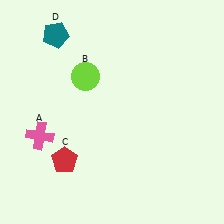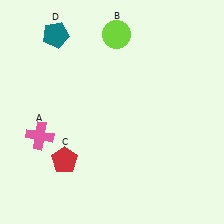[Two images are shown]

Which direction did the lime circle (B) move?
The lime circle (B) moved up.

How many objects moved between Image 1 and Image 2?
1 object moved between the two images.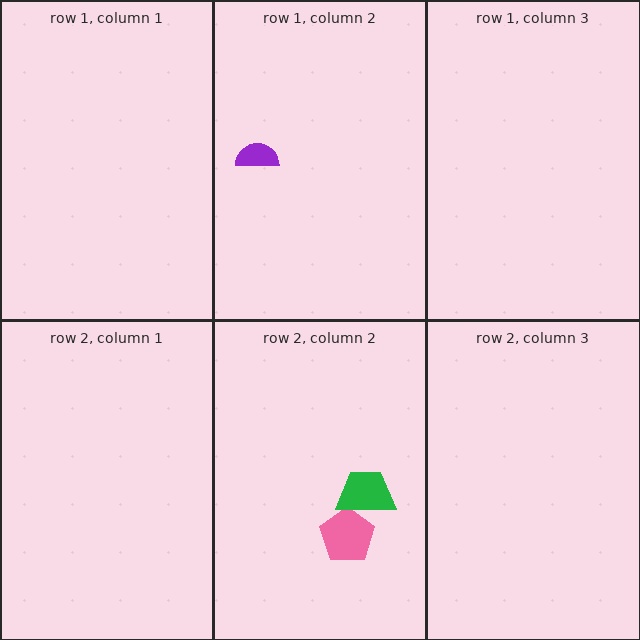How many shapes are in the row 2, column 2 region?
2.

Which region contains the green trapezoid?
The row 2, column 2 region.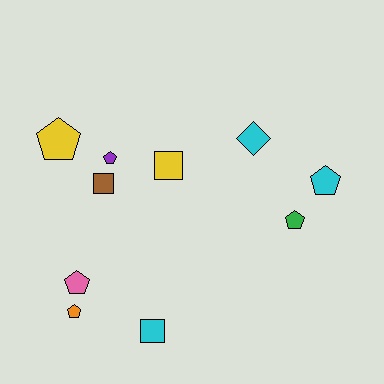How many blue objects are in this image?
There are no blue objects.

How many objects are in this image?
There are 10 objects.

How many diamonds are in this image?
There is 1 diamond.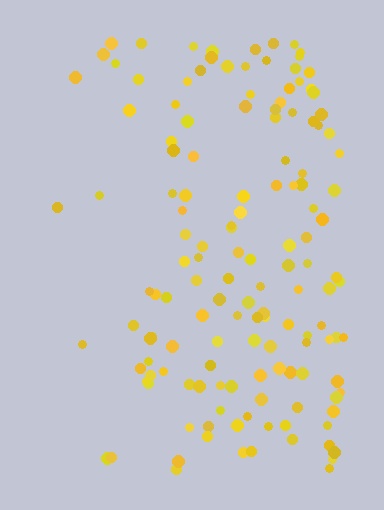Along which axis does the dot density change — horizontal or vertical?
Horizontal.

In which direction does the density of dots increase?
From left to right, with the right side densest.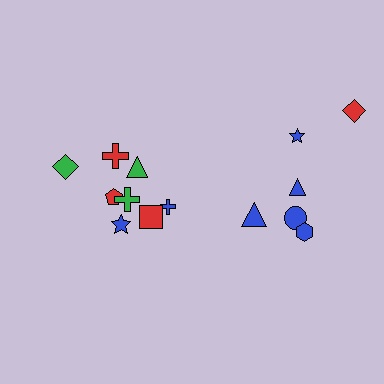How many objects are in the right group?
There are 6 objects.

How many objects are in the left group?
There are 8 objects.